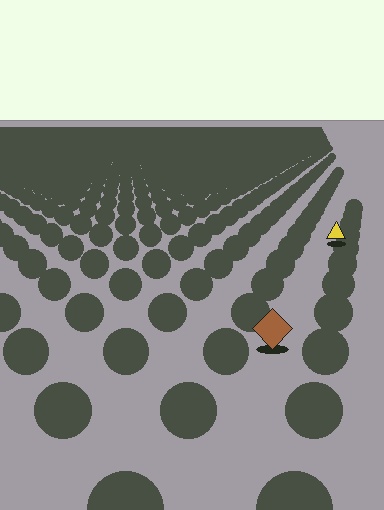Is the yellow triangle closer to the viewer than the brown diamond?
No. The brown diamond is closer — you can tell from the texture gradient: the ground texture is coarser near it.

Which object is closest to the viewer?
The brown diamond is closest. The texture marks near it are larger and more spread out.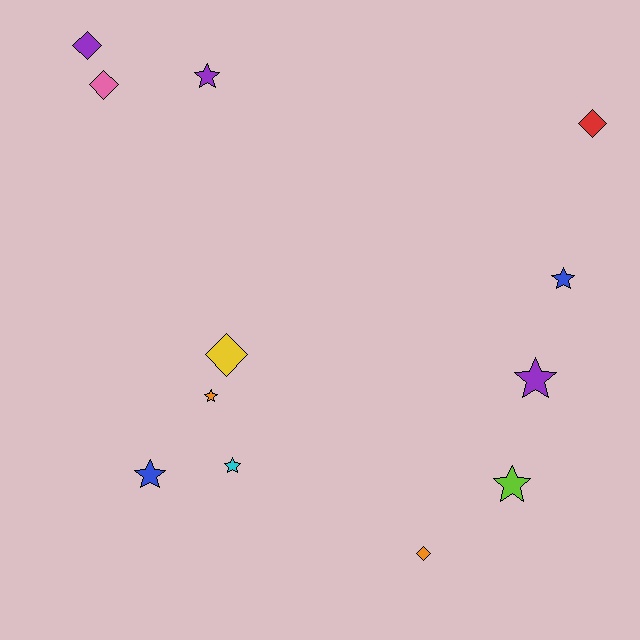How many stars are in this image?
There are 7 stars.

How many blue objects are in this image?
There are 2 blue objects.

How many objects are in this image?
There are 12 objects.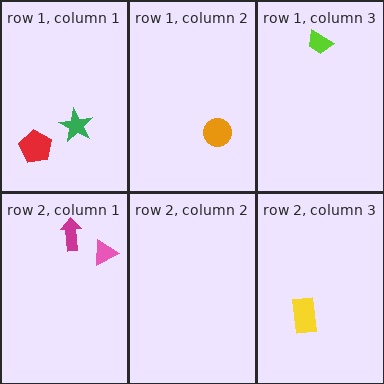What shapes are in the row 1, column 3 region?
The lime trapezoid.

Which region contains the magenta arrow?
The row 2, column 1 region.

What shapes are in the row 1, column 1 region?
The red pentagon, the green star.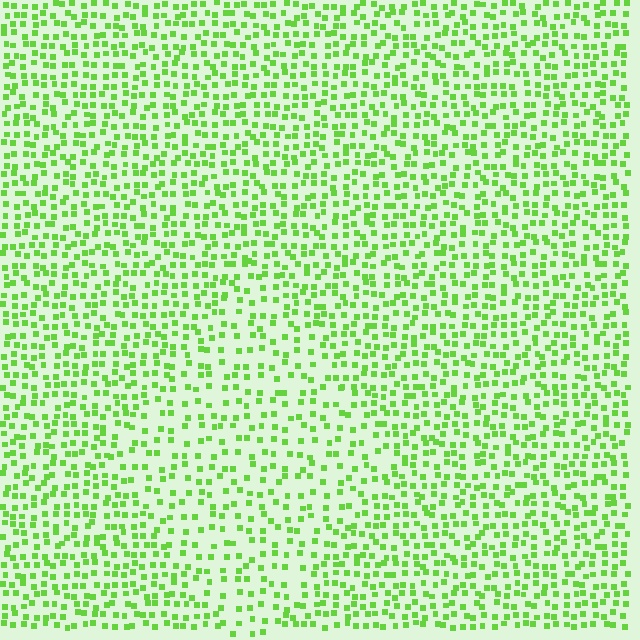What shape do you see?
I see a diamond.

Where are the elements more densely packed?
The elements are more densely packed outside the diamond boundary.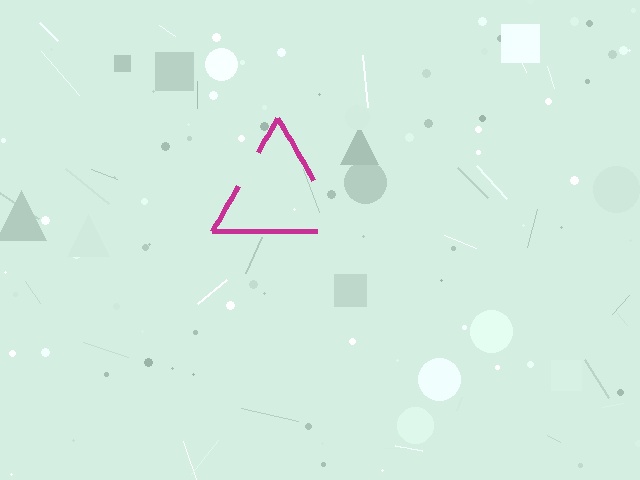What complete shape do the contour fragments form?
The contour fragments form a triangle.